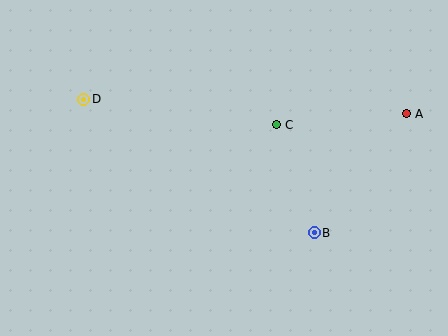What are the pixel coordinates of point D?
Point D is at (84, 99).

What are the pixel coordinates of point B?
Point B is at (314, 233).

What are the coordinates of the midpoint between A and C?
The midpoint between A and C is at (342, 119).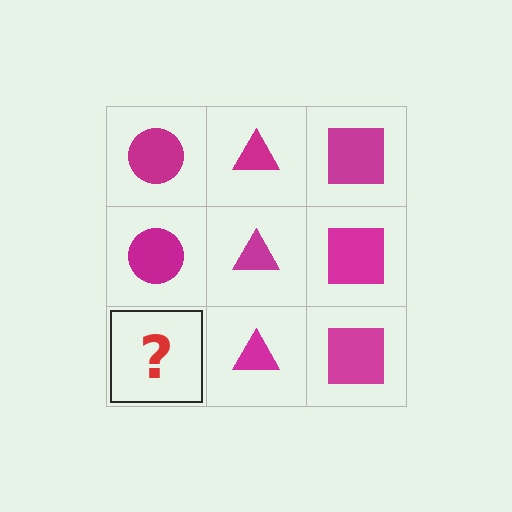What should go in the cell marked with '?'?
The missing cell should contain a magenta circle.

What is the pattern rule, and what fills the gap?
The rule is that each column has a consistent shape. The gap should be filled with a magenta circle.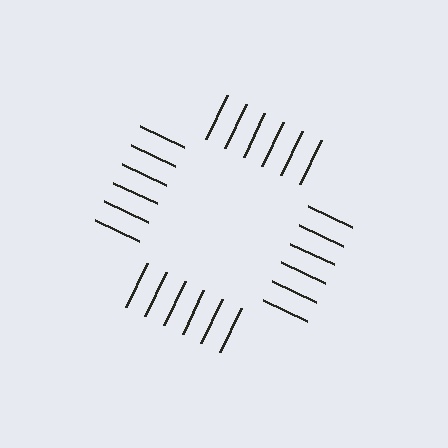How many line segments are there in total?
24 — 6 along each of the 4 edges.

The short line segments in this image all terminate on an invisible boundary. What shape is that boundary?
An illusory square — the line segments terminate on its edges but no continuous stroke is drawn.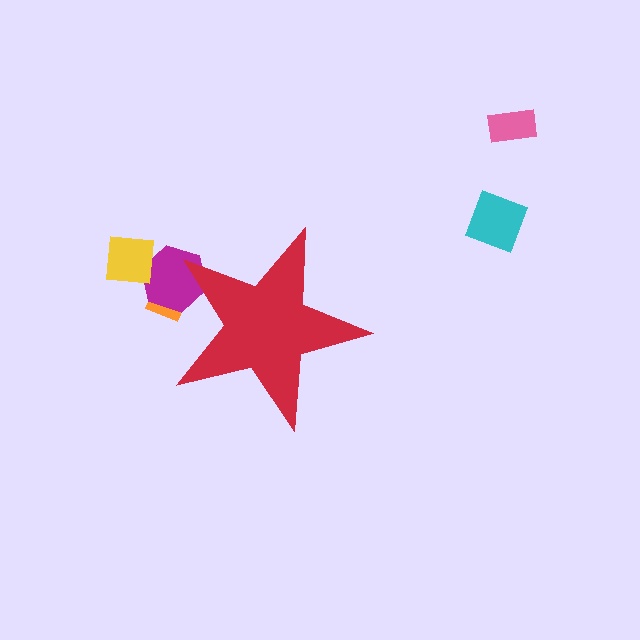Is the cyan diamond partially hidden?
No, the cyan diamond is fully visible.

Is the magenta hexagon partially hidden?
Yes, the magenta hexagon is partially hidden behind the red star.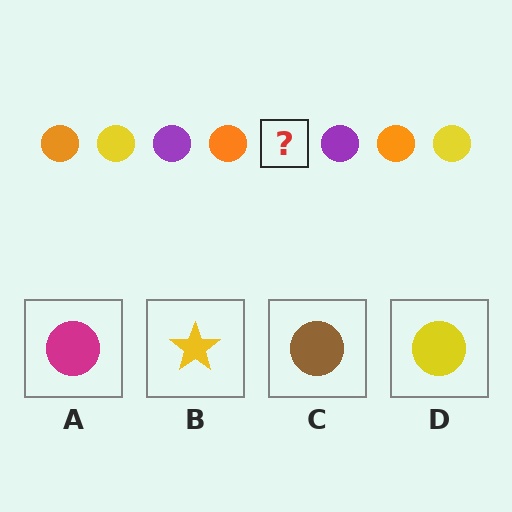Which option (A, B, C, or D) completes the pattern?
D.